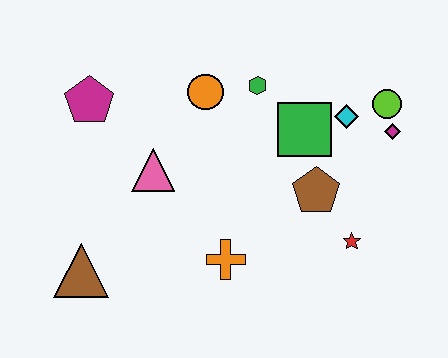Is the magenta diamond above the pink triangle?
Yes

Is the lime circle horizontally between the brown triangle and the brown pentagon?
No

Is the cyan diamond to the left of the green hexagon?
No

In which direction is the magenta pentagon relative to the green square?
The magenta pentagon is to the left of the green square.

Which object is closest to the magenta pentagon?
The pink triangle is closest to the magenta pentagon.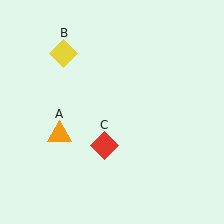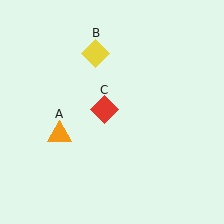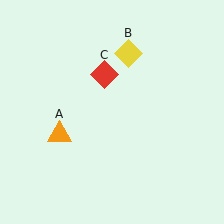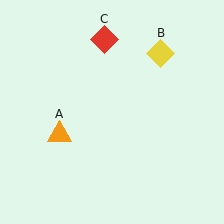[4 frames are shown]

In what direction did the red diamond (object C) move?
The red diamond (object C) moved up.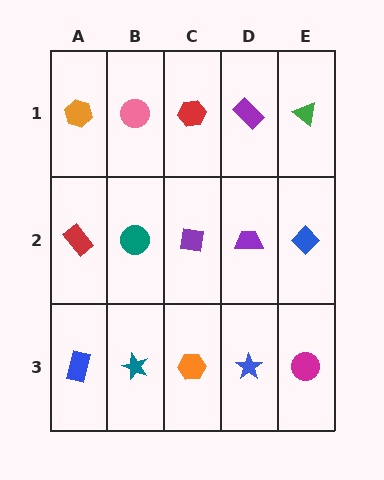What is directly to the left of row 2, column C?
A teal circle.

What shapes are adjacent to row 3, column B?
A teal circle (row 2, column B), a blue rectangle (row 3, column A), an orange hexagon (row 3, column C).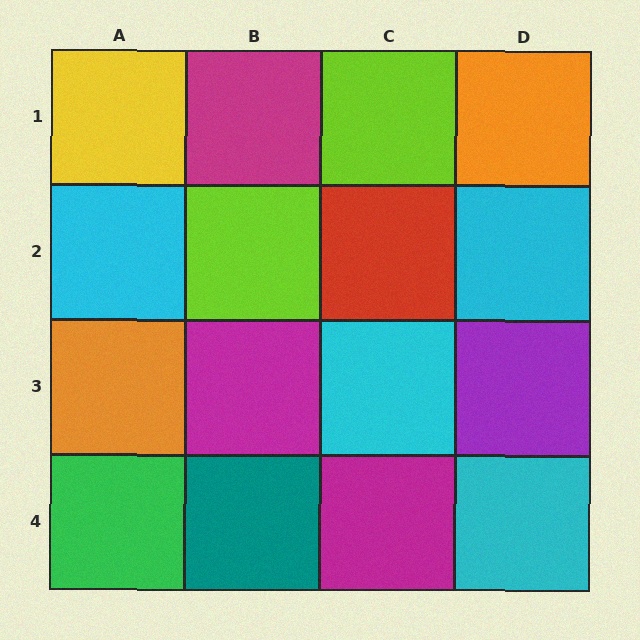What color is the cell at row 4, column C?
Magenta.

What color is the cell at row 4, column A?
Green.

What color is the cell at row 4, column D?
Cyan.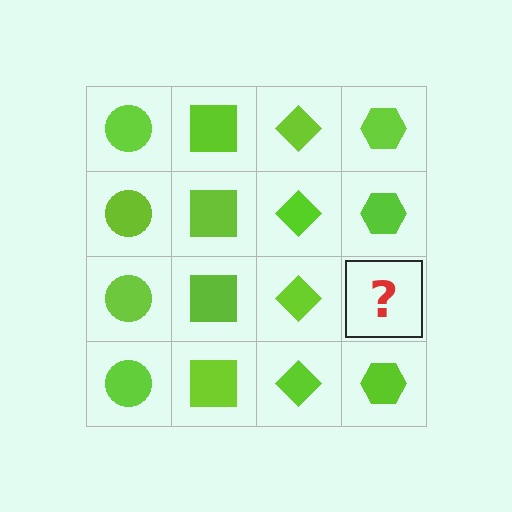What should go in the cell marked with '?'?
The missing cell should contain a lime hexagon.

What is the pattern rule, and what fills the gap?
The rule is that each column has a consistent shape. The gap should be filled with a lime hexagon.